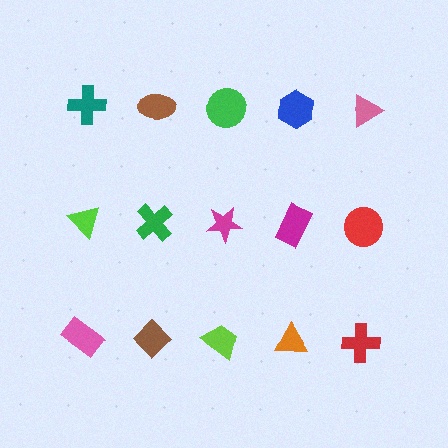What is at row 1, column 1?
A teal cross.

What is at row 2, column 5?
A red circle.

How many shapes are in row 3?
5 shapes.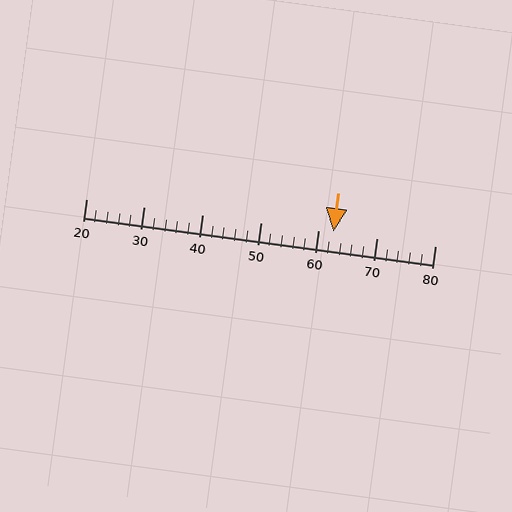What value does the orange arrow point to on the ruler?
The orange arrow points to approximately 62.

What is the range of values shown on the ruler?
The ruler shows values from 20 to 80.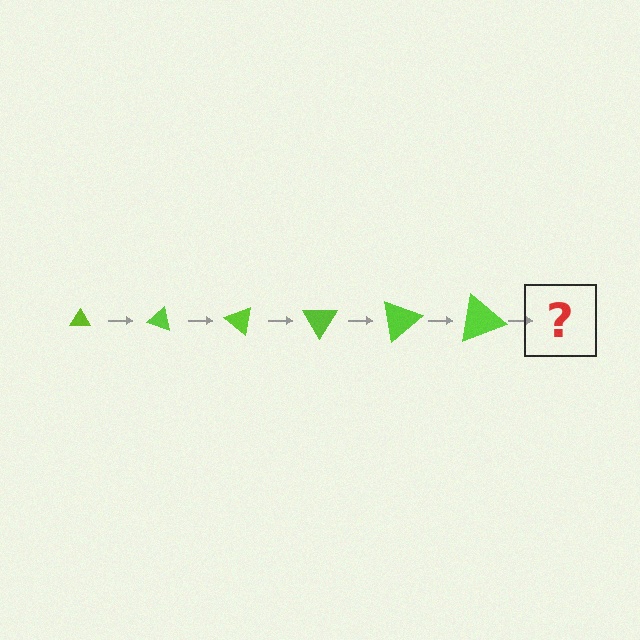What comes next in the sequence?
The next element should be a triangle, larger than the previous one and rotated 120 degrees from the start.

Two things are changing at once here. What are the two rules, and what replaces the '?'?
The two rules are that the triangle grows larger each step and it rotates 20 degrees each step. The '?' should be a triangle, larger than the previous one and rotated 120 degrees from the start.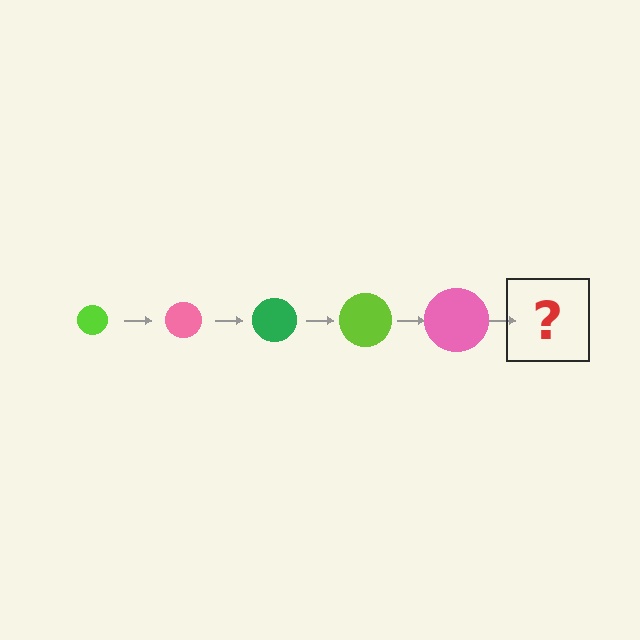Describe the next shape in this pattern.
It should be a green circle, larger than the previous one.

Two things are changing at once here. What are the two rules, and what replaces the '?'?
The two rules are that the circle grows larger each step and the color cycles through lime, pink, and green. The '?' should be a green circle, larger than the previous one.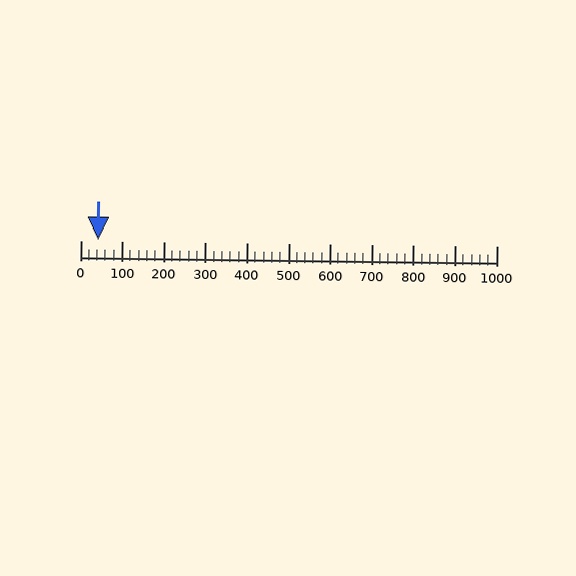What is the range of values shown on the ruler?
The ruler shows values from 0 to 1000.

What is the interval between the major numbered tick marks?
The major tick marks are spaced 100 units apart.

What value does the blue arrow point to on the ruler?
The blue arrow points to approximately 43.